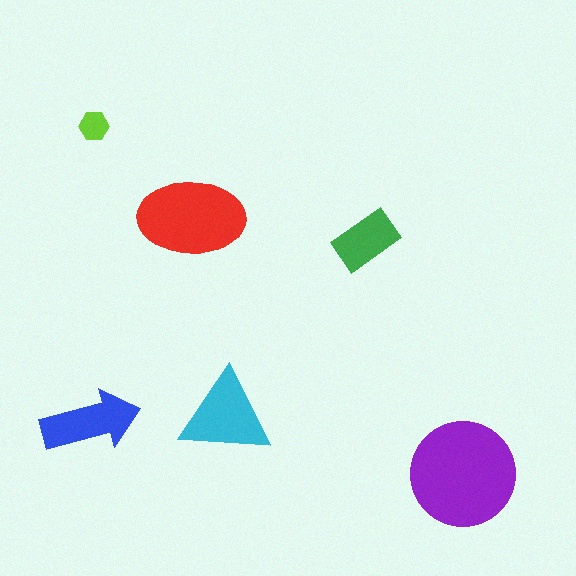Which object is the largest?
The purple circle.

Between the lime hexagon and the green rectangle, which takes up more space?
The green rectangle.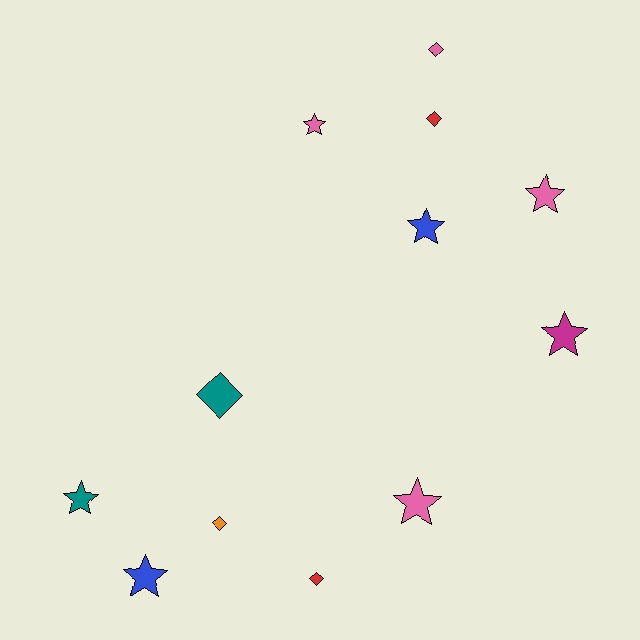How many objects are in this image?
There are 12 objects.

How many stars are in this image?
There are 7 stars.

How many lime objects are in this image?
There are no lime objects.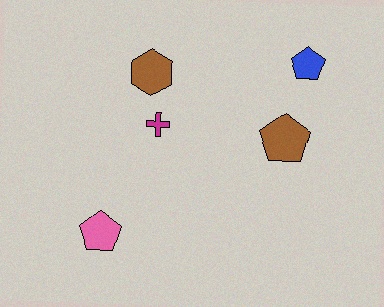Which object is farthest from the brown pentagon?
The pink pentagon is farthest from the brown pentagon.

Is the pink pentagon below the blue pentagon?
Yes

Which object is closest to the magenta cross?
The brown hexagon is closest to the magenta cross.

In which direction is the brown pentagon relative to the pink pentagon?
The brown pentagon is to the right of the pink pentagon.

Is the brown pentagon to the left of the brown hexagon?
No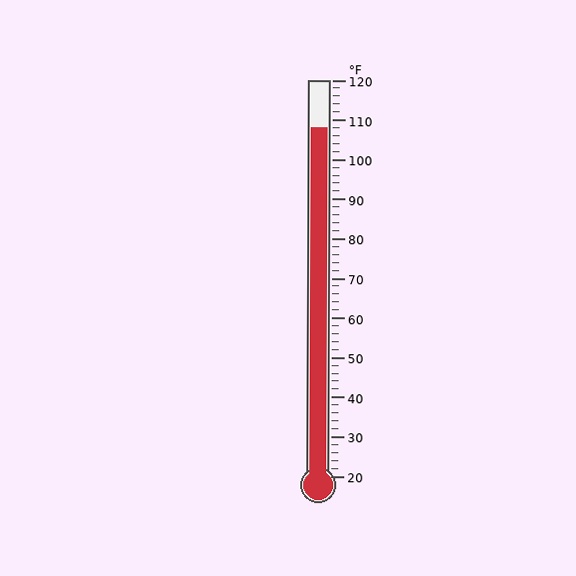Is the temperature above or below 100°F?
The temperature is above 100°F.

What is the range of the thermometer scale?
The thermometer scale ranges from 20°F to 120°F.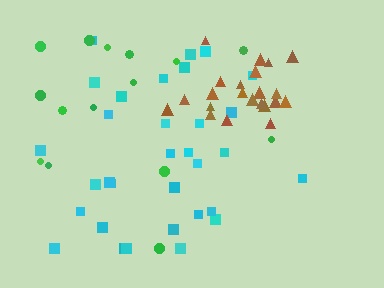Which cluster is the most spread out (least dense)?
Green.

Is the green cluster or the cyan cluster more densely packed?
Cyan.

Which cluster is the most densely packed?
Brown.